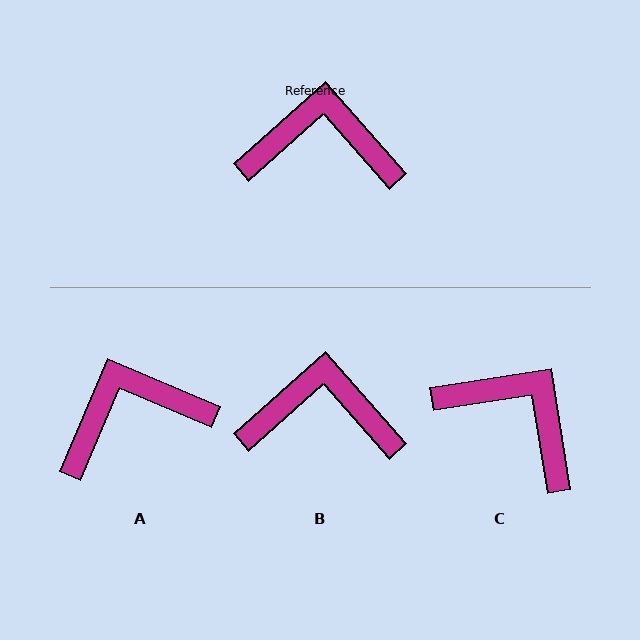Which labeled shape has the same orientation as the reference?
B.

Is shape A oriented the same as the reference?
No, it is off by about 25 degrees.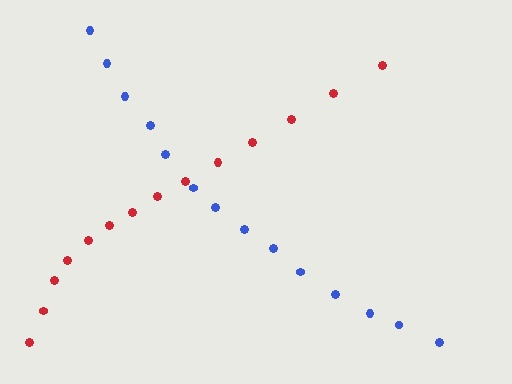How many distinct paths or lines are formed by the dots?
There are 2 distinct paths.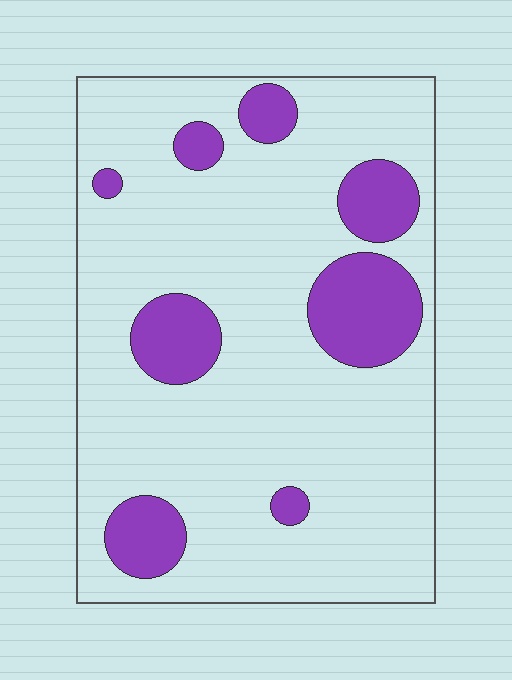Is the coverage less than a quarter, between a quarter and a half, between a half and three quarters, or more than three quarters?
Less than a quarter.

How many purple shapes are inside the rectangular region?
8.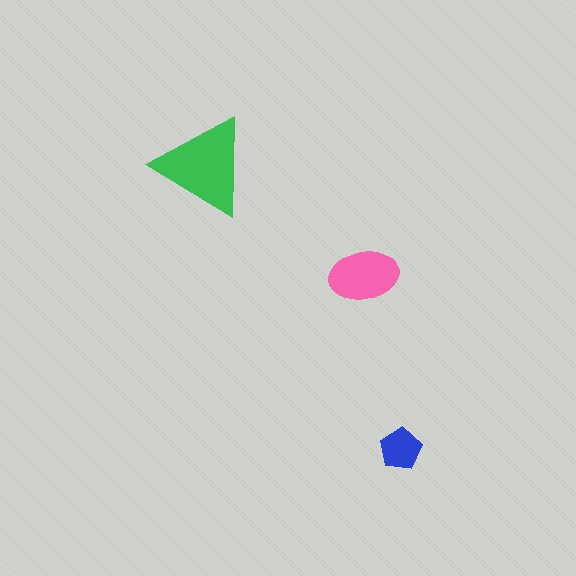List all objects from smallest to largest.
The blue pentagon, the pink ellipse, the green triangle.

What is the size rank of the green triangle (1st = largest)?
1st.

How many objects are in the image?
There are 3 objects in the image.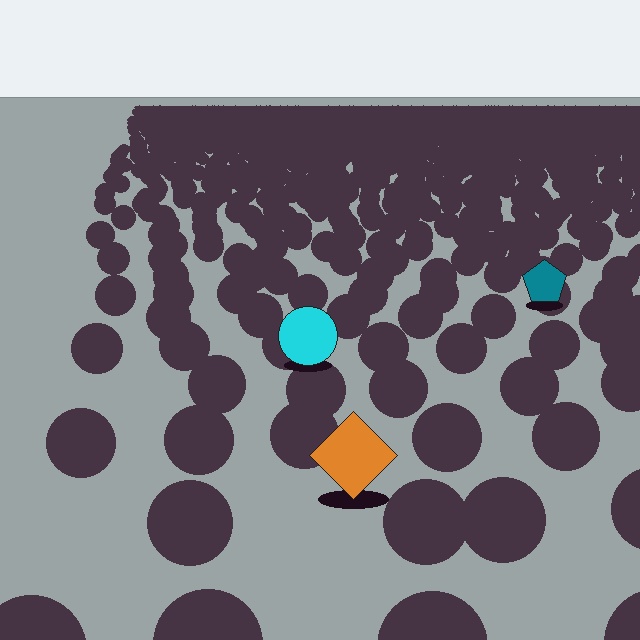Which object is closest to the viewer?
The orange diamond is closest. The texture marks near it are larger and more spread out.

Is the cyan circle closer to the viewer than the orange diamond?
No. The orange diamond is closer — you can tell from the texture gradient: the ground texture is coarser near it.